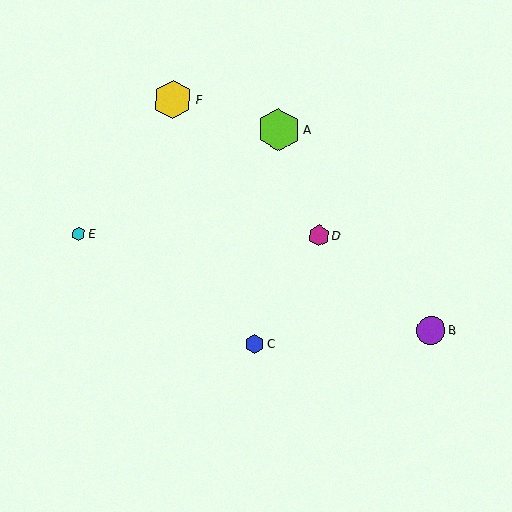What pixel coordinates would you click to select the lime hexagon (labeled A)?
Click at (279, 130) to select the lime hexagon A.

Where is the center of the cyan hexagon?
The center of the cyan hexagon is at (79, 234).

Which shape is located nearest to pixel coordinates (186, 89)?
The yellow hexagon (labeled F) at (173, 100) is nearest to that location.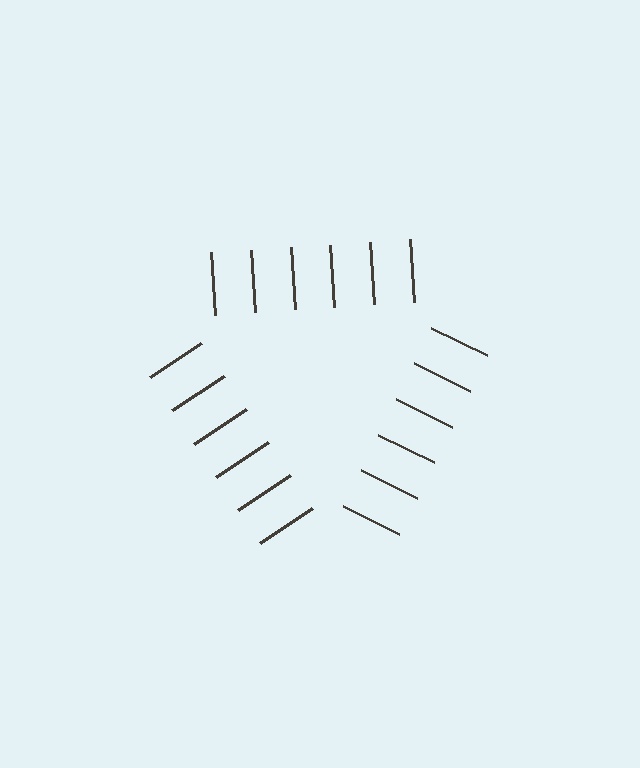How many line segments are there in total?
18 — 6 along each of the 3 edges.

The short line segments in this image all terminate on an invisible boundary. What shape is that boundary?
An illusory triangle — the line segments terminate on its edges but no continuous stroke is drawn.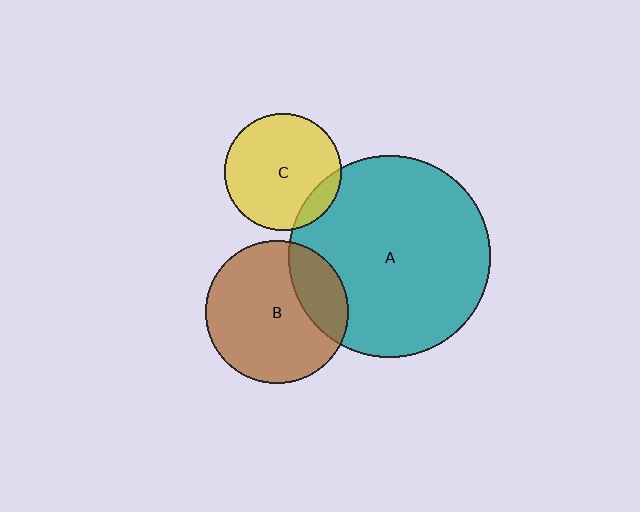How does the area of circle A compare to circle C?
Approximately 3.0 times.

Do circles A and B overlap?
Yes.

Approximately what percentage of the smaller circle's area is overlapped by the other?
Approximately 25%.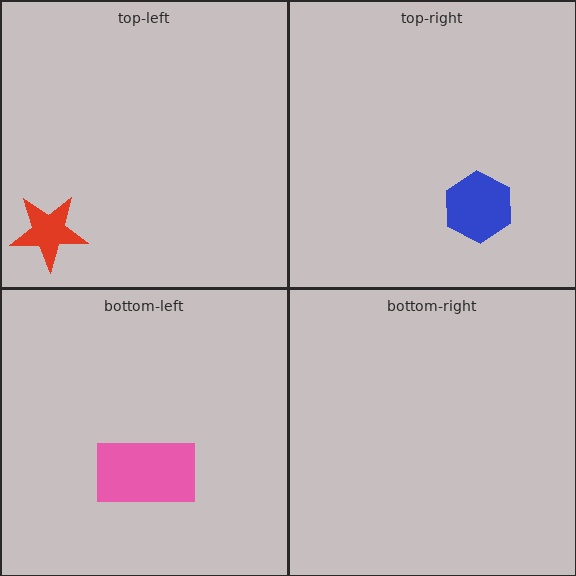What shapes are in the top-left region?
The red star.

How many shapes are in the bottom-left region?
1.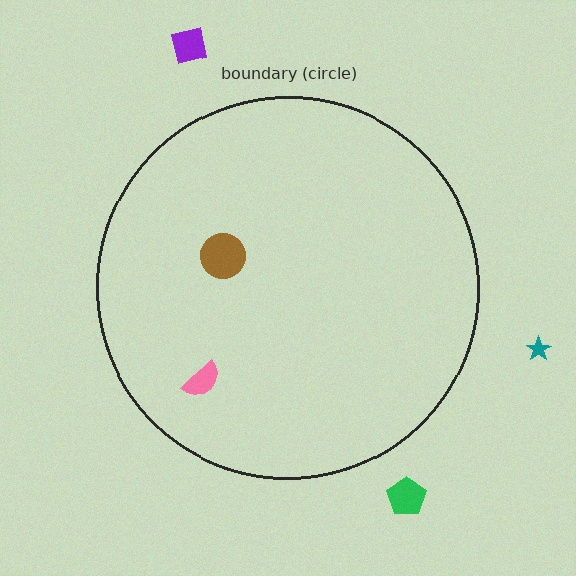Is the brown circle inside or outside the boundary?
Inside.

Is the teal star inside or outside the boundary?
Outside.